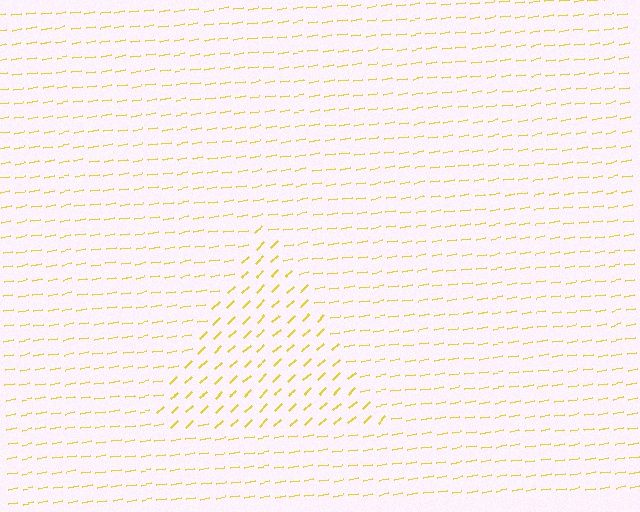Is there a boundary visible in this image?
Yes, there is a texture boundary formed by a change in line orientation.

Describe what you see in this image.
The image is filled with small yellow line segments. A triangle region in the image has lines oriented differently from the surrounding lines, creating a visible texture boundary.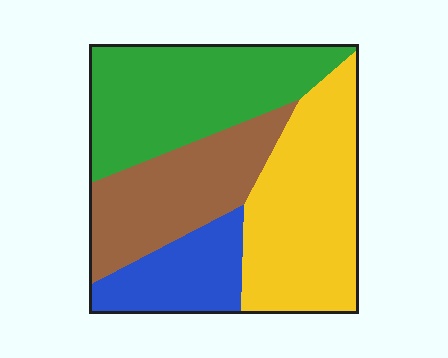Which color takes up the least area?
Blue, at roughly 15%.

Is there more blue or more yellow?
Yellow.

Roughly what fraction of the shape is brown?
Brown takes up between a sixth and a third of the shape.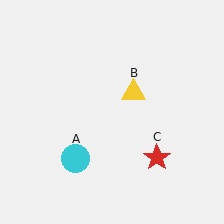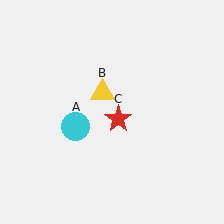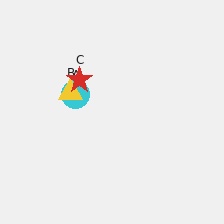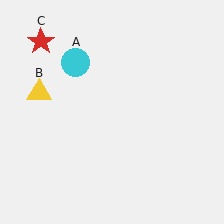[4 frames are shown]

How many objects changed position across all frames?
3 objects changed position: cyan circle (object A), yellow triangle (object B), red star (object C).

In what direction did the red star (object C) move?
The red star (object C) moved up and to the left.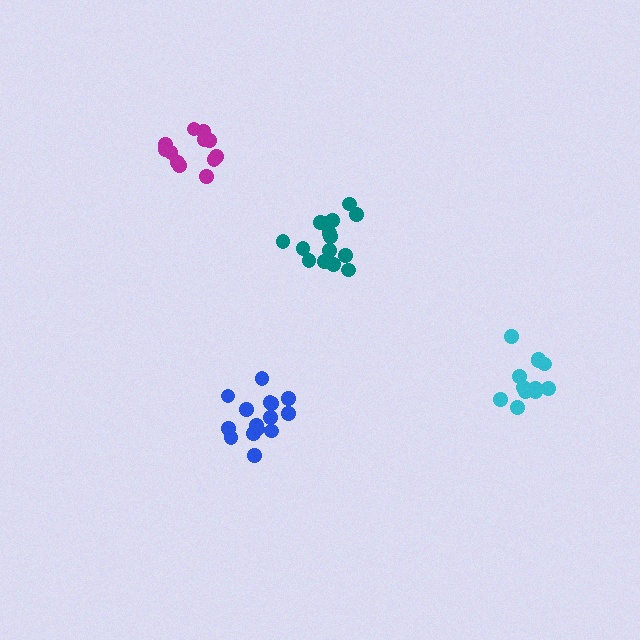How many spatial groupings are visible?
There are 4 spatial groupings.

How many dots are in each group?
Group 1: 15 dots, Group 2: 12 dots, Group 3: 12 dots, Group 4: 15 dots (54 total).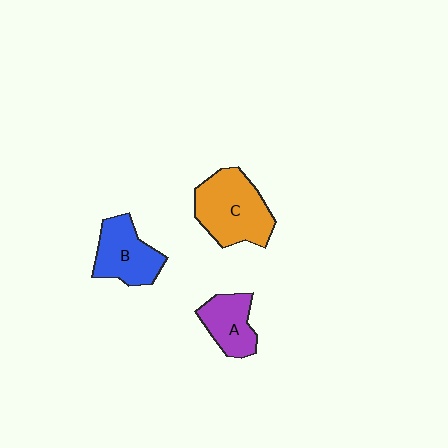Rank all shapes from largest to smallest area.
From largest to smallest: C (orange), B (blue), A (purple).